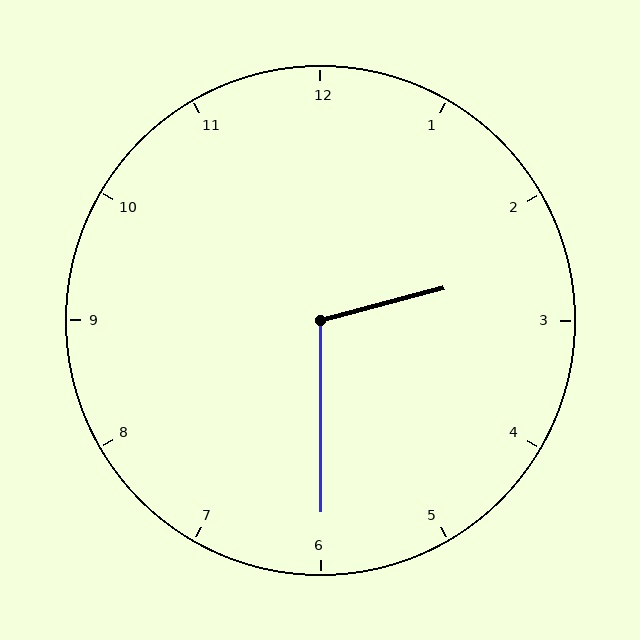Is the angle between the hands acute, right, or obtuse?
It is obtuse.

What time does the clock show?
2:30.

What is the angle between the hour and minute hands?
Approximately 105 degrees.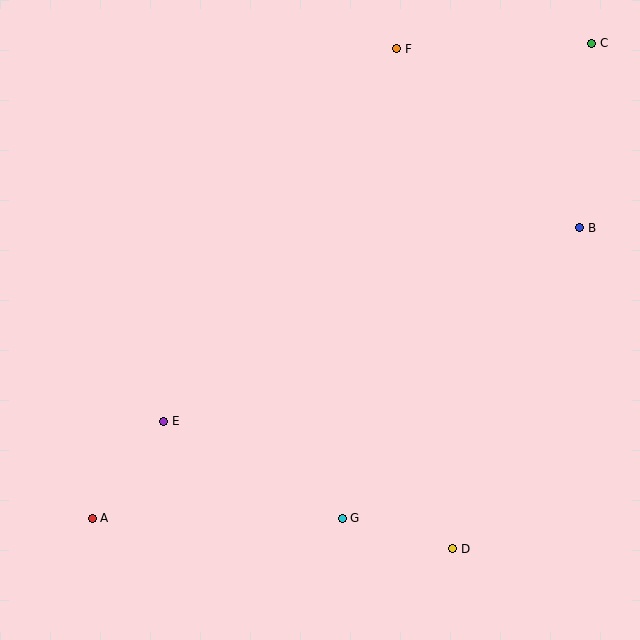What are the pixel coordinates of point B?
Point B is at (580, 228).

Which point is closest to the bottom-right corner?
Point D is closest to the bottom-right corner.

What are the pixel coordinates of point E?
Point E is at (164, 421).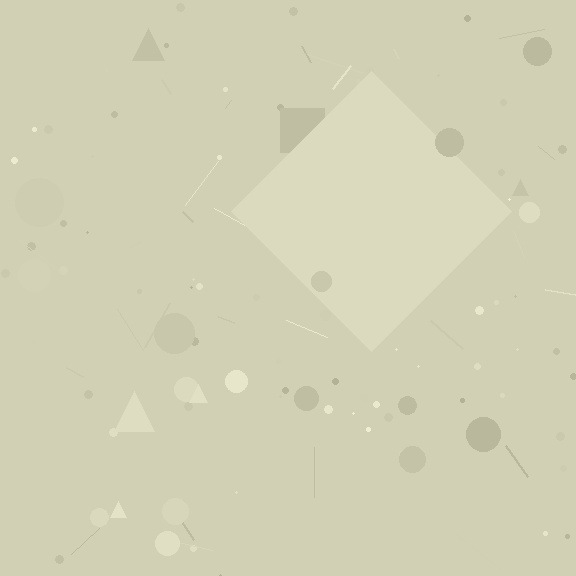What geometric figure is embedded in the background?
A diamond is embedded in the background.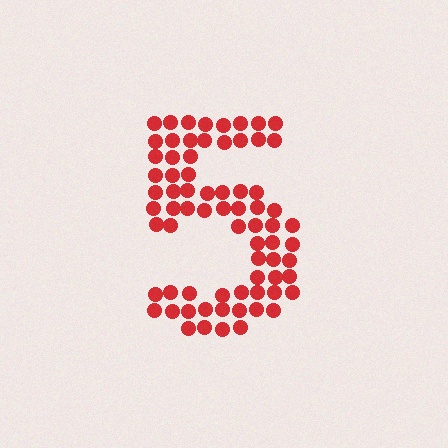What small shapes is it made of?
It is made of small circles.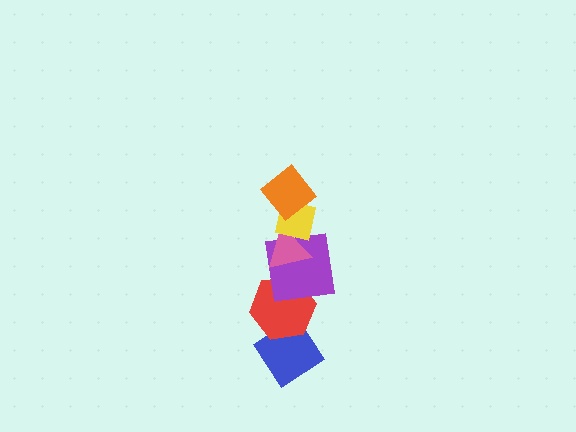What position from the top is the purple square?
The purple square is 4th from the top.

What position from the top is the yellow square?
The yellow square is 2nd from the top.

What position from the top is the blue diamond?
The blue diamond is 6th from the top.